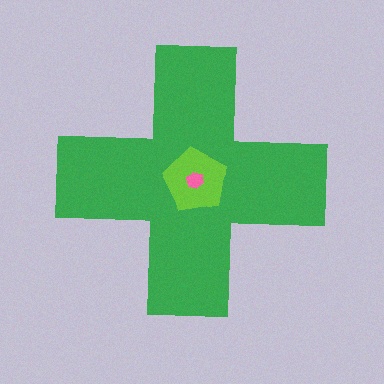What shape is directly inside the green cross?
The lime pentagon.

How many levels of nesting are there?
3.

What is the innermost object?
The pink hexagon.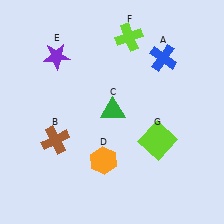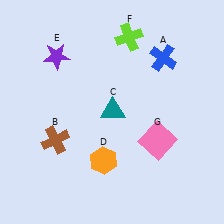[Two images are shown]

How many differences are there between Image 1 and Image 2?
There are 2 differences between the two images.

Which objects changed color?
C changed from green to teal. G changed from lime to pink.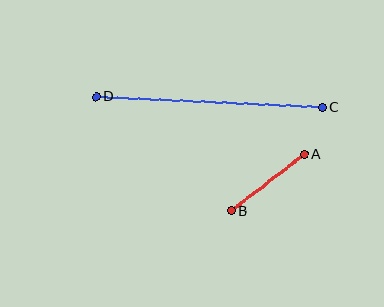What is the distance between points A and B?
The distance is approximately 93 pixels.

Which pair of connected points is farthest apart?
Points C and D are farthest apart.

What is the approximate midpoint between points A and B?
The midpoint is at approximately (268, 183) pixels.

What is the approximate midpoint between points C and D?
The midpoint is at approximately (209, 102) pixels.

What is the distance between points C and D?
The distance is approximately 226 pixels.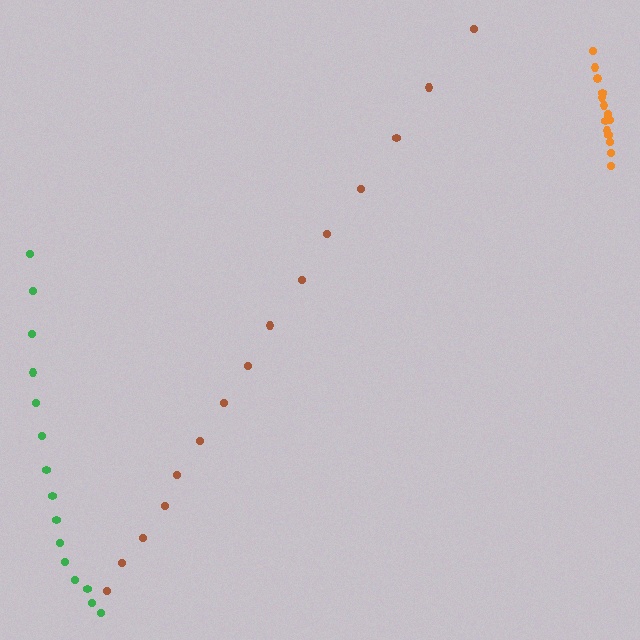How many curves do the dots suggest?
There are 3 distinct paths.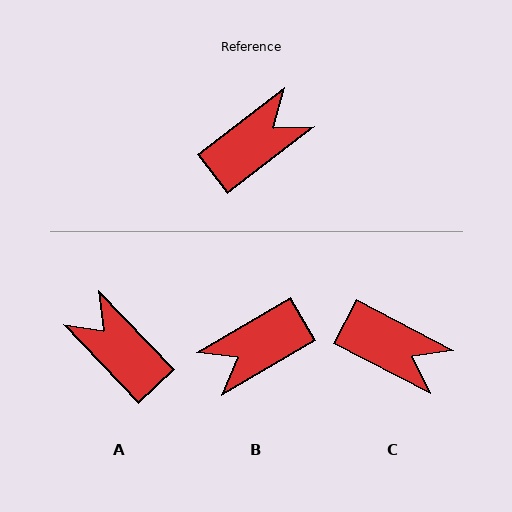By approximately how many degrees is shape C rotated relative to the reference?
Approximately 65 degrees clockwise.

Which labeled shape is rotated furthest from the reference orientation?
B, about 173 degrees away.